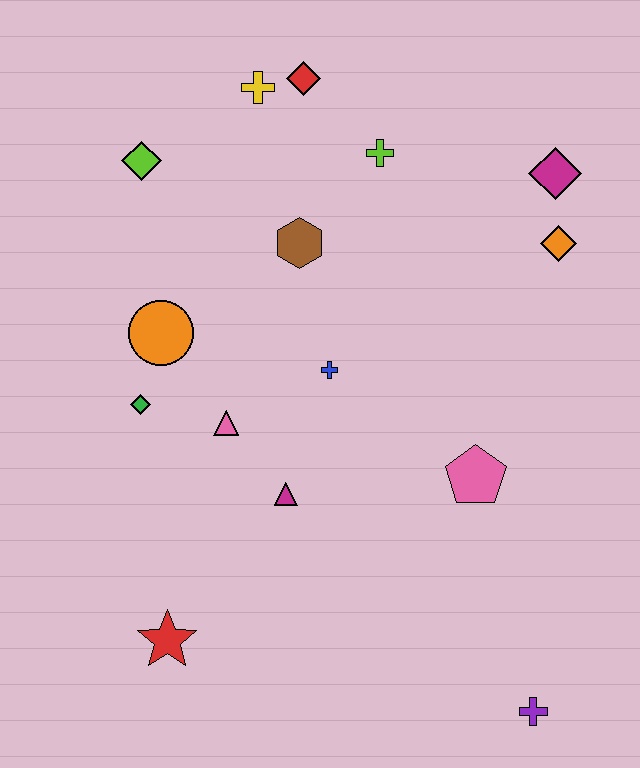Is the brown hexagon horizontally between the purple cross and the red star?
Yes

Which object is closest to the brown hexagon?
The lime cross is closest to the brown hexagon.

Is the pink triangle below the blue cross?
Yes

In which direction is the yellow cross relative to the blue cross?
The yellow cross is above the blue cross.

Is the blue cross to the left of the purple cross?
Yes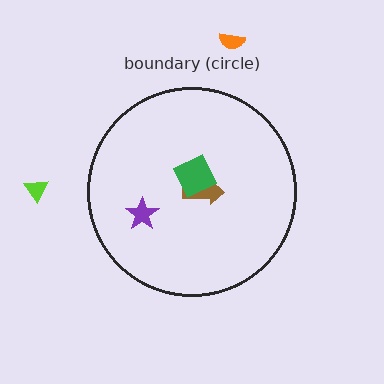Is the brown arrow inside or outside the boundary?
Inside.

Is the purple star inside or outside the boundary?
Inside.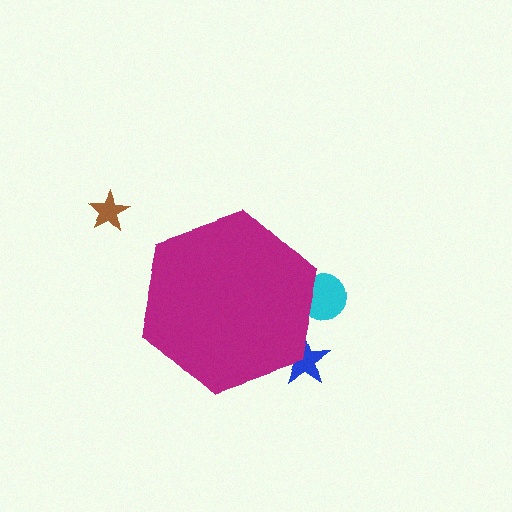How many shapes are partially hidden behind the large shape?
2 shapes are partially hidden.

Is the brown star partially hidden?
No, the brown star is fully visible.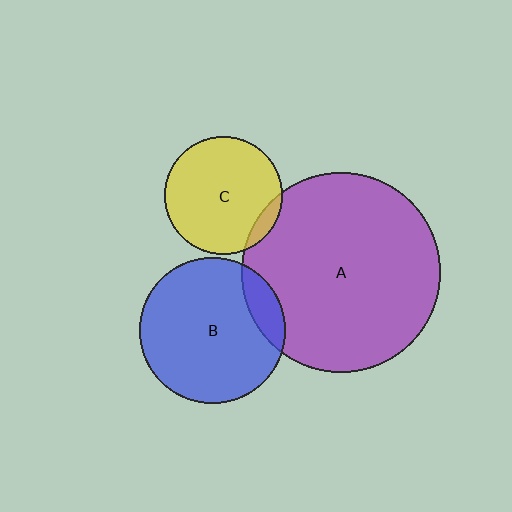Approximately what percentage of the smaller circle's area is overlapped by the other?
Approximately 15%.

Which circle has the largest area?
Circle A (purple).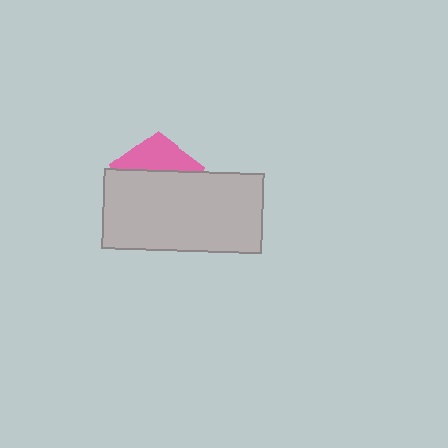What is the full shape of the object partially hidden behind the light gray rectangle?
The partially hidden object is a pink pentagon.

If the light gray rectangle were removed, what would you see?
You would see the complete pink pentagon.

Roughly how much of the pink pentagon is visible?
A small part of it is visible (roughly 32%).